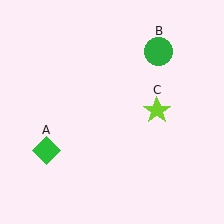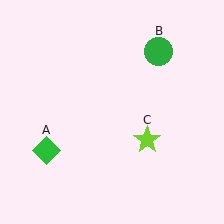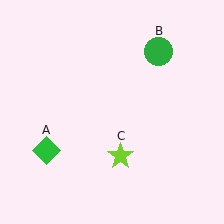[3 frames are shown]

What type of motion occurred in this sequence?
The lime star (object C) rotated clockwise around the center of the scene.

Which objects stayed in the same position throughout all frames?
Green diamond (object A) and green circle (object B) remained stationary.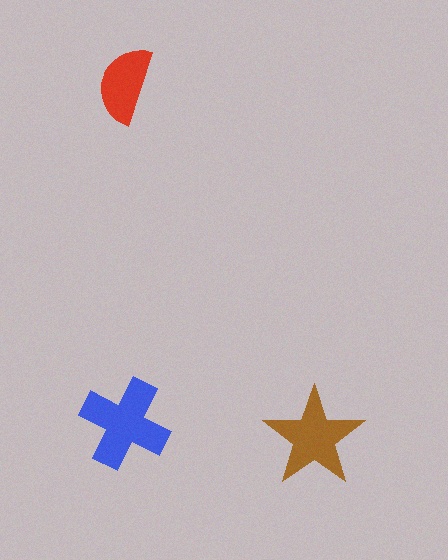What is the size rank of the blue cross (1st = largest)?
1st.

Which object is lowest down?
The brown star is bottommost.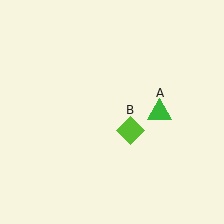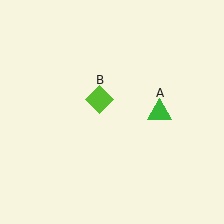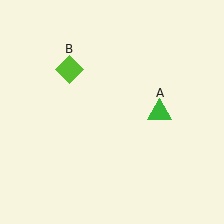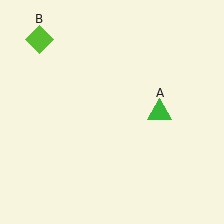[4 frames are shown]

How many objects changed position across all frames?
1 object changed position: lime diamond (object B).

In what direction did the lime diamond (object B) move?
The lime diamond (object B) moved up and to the left.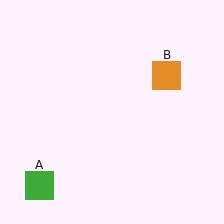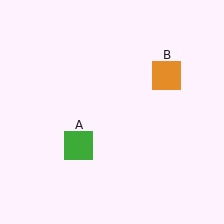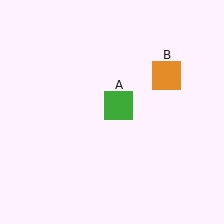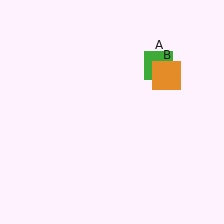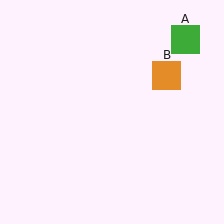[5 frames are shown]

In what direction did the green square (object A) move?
The green square (object A) moved up and to the right.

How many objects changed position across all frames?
1 object changed position: green square (object A).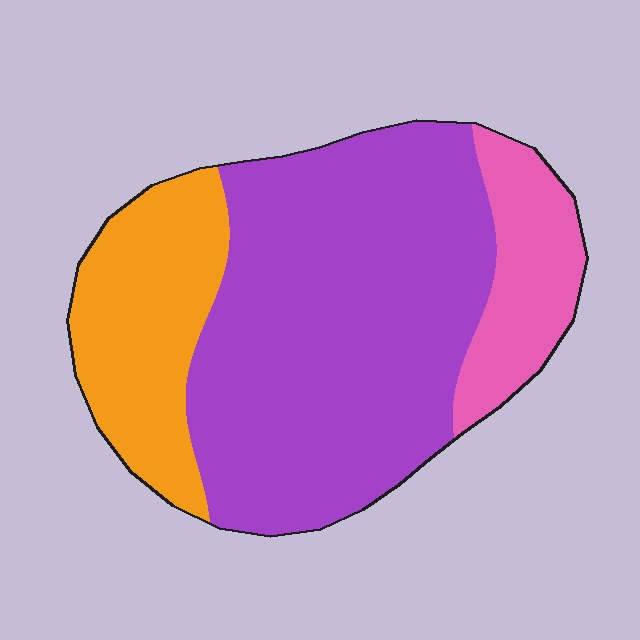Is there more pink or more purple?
Purple.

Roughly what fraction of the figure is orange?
Orange covers 23% of the figure.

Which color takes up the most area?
Purple, at roughly 60%.